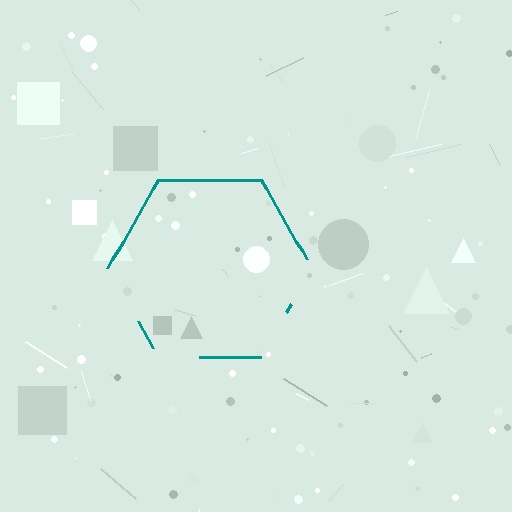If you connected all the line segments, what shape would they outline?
They would outline a hexagon.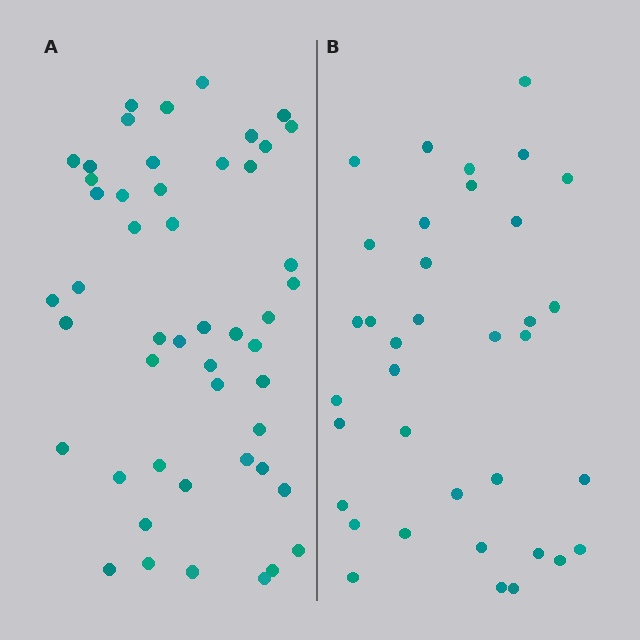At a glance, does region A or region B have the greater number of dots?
Region A (the left region) has more dots.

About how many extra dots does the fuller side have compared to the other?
Region A has approximately 15 more dots than region B.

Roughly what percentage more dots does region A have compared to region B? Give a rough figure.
About 35% more.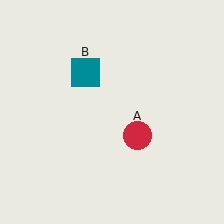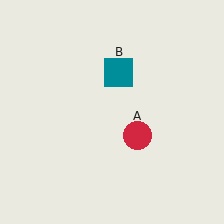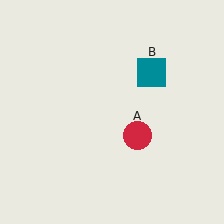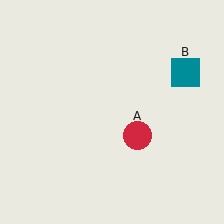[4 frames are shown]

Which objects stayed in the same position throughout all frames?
Red circle (object A) remained stationary.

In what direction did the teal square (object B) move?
The teal square (object B) moved right.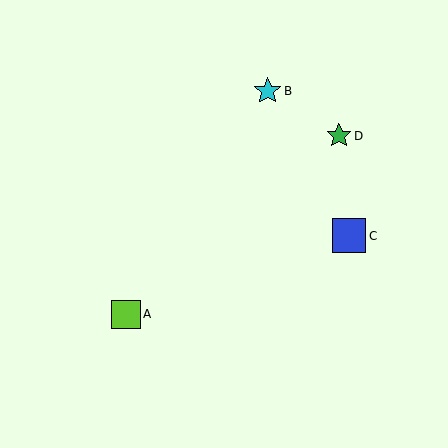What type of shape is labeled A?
Shape A is a lime square.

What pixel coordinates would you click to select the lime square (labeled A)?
Click at (126, 314) to select the lime square A.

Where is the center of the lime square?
The center of the lime square is at (126, 314).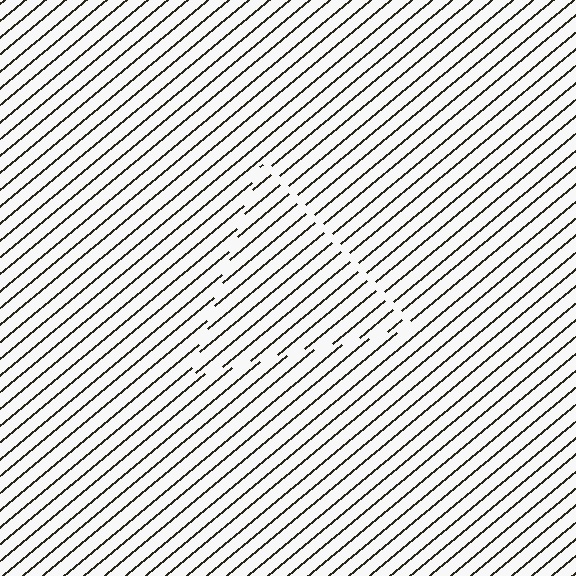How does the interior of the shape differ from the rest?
The interior of the shape contains the same grating, shifted by half a period — the contour is defined by the phase discontinuity where line-ends from the inner and outer gratings abut.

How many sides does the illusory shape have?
3 sides — the line-ends trace a triangle.